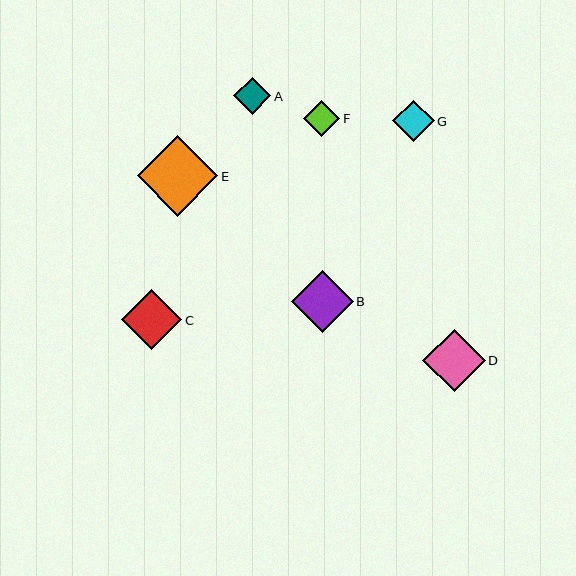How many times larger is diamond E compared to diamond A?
Diamond E is approximately 2.2 times the size of diamond A.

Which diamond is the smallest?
Diamond F is the smallest with a size of approximately 36 pixels.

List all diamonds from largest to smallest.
From largest to smallest: E, D, B, C, G, A, F.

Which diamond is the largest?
Diamond E is the largest with a size of approximately 80 pixels.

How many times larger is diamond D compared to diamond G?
Diamond D is approximately 1.5 times the size of diamond G.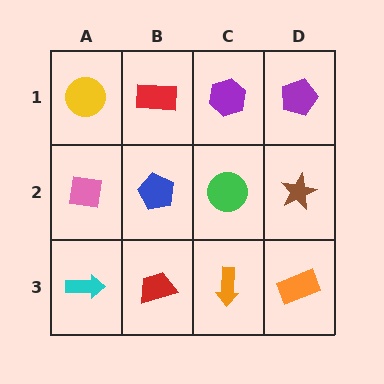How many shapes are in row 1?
4 shapes.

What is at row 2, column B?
A blue pentagon.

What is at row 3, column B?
A red trapezoid.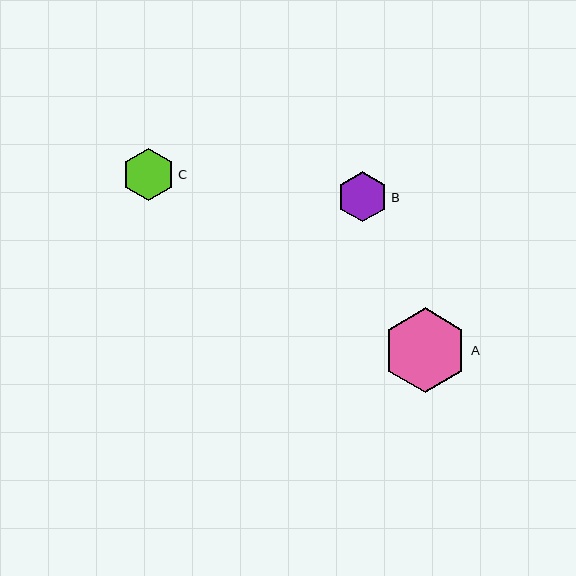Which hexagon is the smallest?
Hexagon B is the smallest with a size of approximately 50 pixels.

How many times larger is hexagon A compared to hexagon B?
Hexagon A is approximately 1.7 times the size of hexagon B.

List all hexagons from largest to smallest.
From largest to smallest: A, C, B.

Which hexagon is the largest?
Hexagon A is the largest with a size of approximately 85 pixels.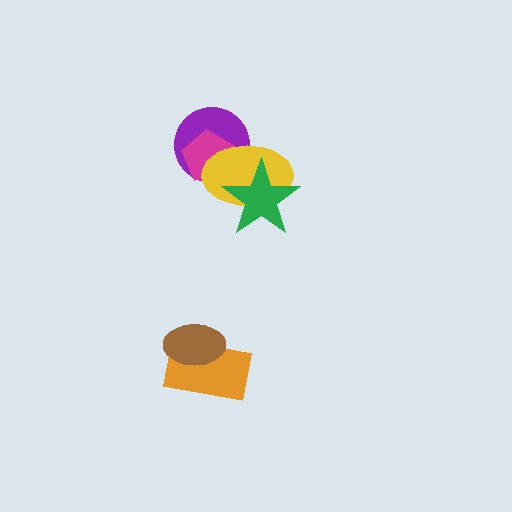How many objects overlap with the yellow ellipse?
3 objects overlap with the yellow ellipse.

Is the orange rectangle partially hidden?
Yes, it is partially covered by another shape.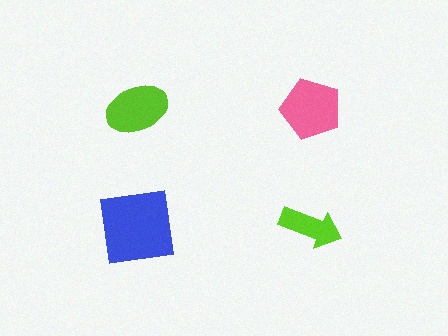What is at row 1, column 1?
A lime ellipse.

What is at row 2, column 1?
A blue square.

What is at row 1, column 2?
A pink pentagon.